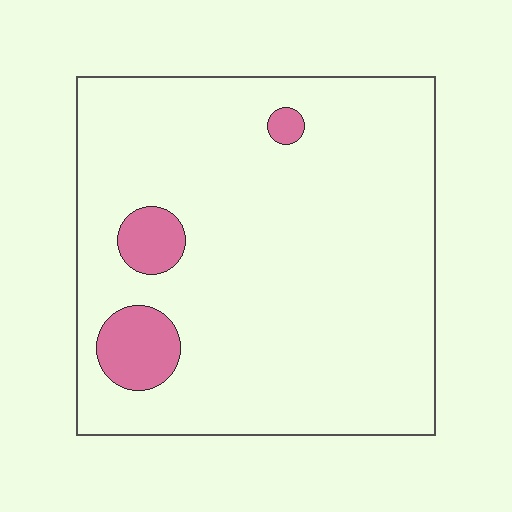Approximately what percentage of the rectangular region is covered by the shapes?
Approximately 10%.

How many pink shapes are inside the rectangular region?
3.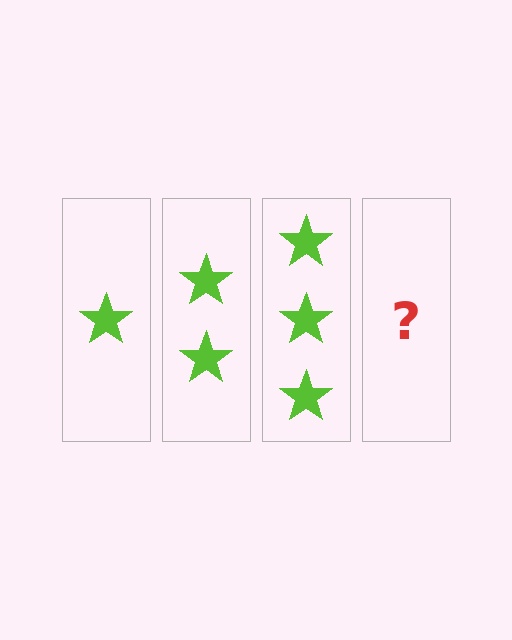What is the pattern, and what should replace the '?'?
The pattern is that each step adds one more star. The '?' should be 4 stars.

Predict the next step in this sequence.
The next step is 4 stars.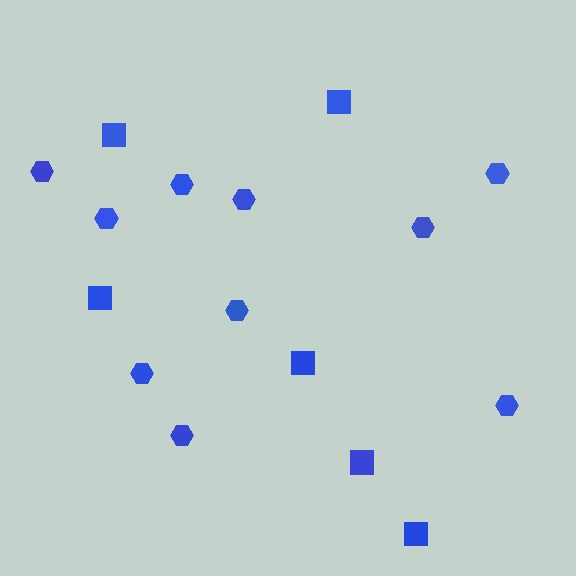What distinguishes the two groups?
There are 2 groups: one group of hexagons (10) and one group of squares (6).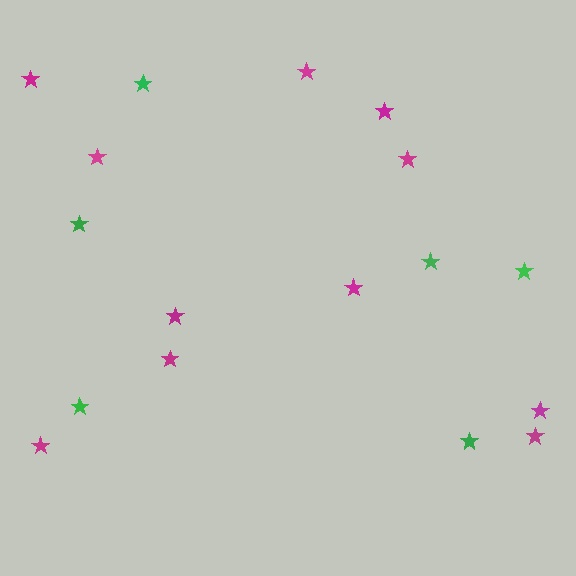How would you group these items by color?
There are 2 groups: one group of green stars (6) and one group of magenta stars (11).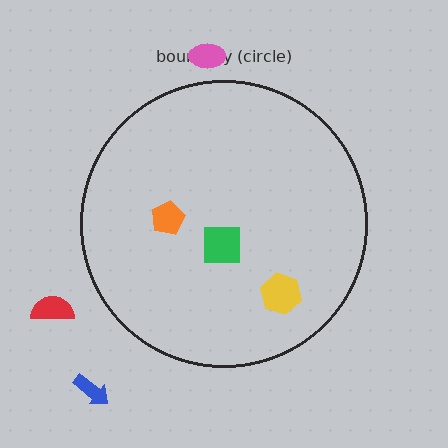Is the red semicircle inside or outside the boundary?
Outside.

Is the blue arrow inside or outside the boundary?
Outside.